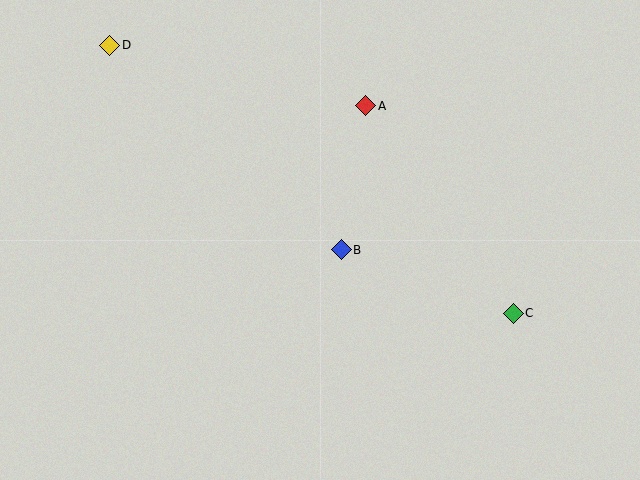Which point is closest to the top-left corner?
Point D is closest to the top-left corner.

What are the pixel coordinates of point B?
Point B is at (341, 250).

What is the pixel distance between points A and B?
The distance between A and B is 146 pixels.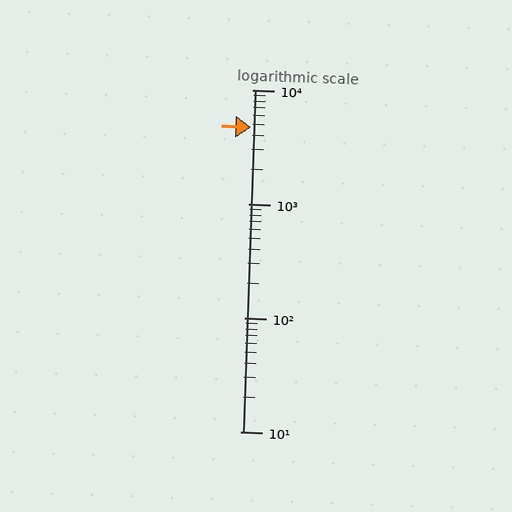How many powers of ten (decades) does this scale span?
The scale spans 3 decades, from 10 to 10000.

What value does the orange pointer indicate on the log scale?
The pointer indicates approximately 4700.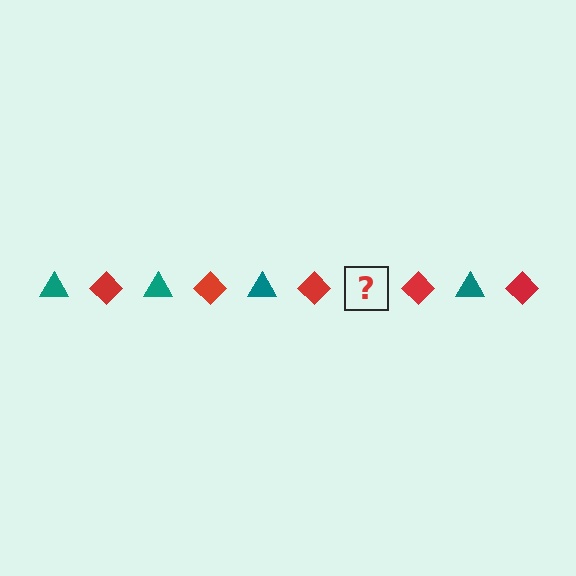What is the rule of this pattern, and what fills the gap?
The rule is that the pattern alternates between teal triangle and red diamond. The gap should be filled with a teal triangle.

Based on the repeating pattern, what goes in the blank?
The blank should be a teal triangle.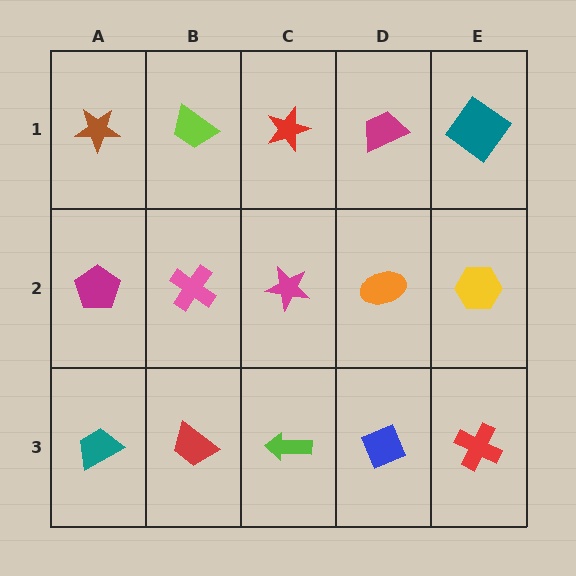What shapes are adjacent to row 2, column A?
A brown star (row 1, column A), a teal trapezoid (row 3, column A), a pink cross (row 2, column B).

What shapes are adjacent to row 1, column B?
A pink cross (row 2, column B), a brown star (row 1, column A), a red star (row 1, column C).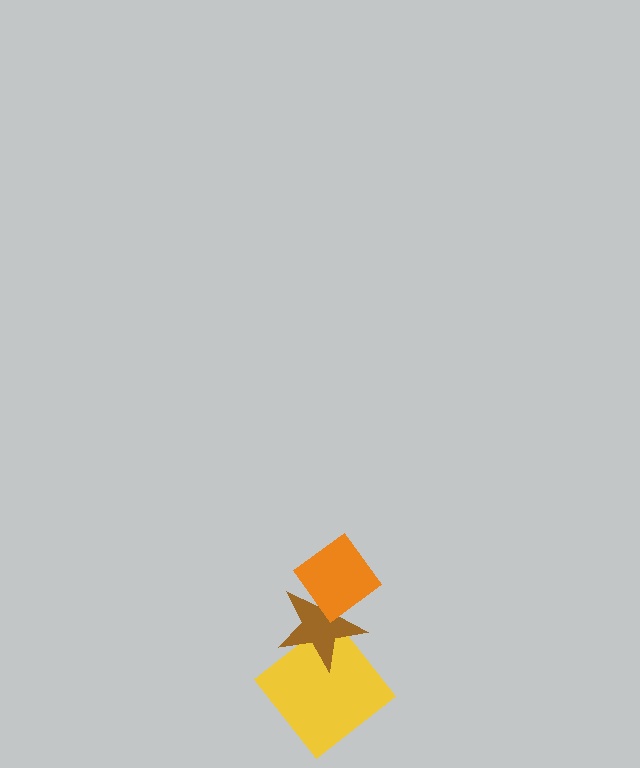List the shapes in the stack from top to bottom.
From top to bottom: the orange diamond, the brown star, the yellow diamond.